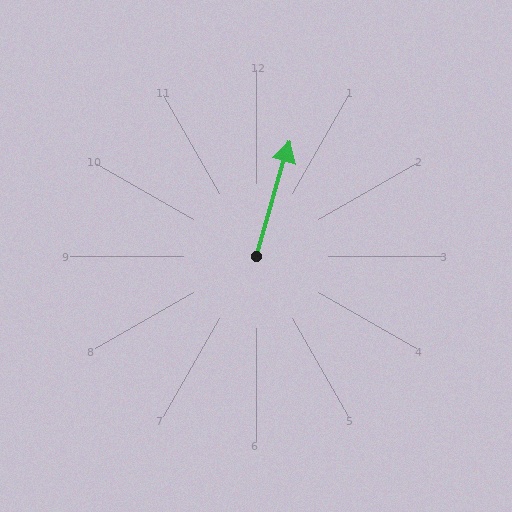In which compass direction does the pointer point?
North.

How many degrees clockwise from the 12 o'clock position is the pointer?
Approximately 16 degrees.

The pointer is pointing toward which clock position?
Roughly 1 o'clock.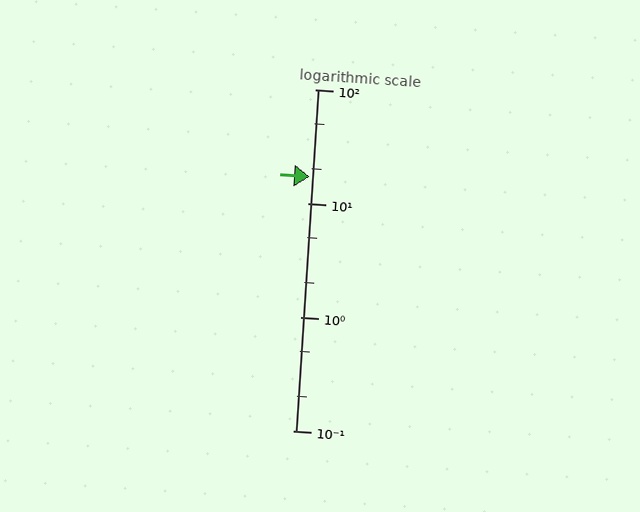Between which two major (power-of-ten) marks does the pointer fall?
The pointer is between 10 and 100.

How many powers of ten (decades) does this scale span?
The scale spans 3 decades, from 0.1 to 100.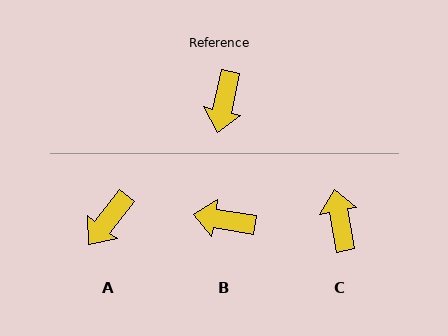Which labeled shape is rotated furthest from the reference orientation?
C, about 157 degrees away.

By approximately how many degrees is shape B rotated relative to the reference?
Approximately 86 degrees clockwise.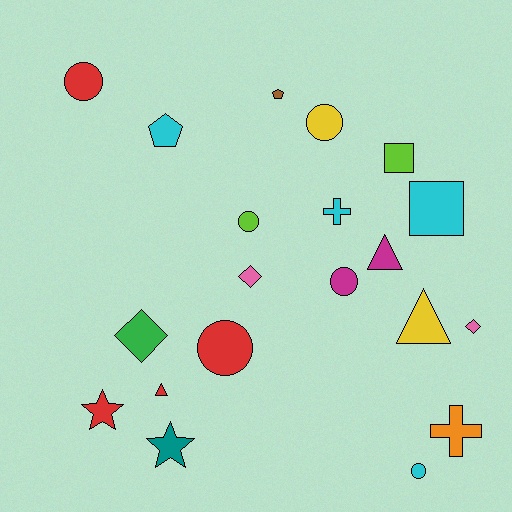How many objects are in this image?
There are 20 objects.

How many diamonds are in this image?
There are 3 diamonds.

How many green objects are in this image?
There is 1 green object.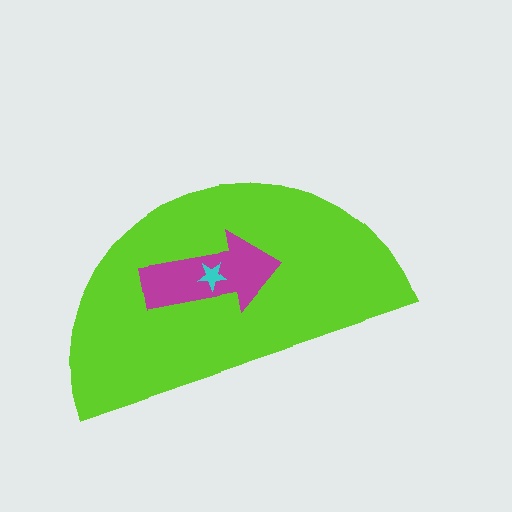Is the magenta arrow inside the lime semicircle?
Yes.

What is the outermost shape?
The lime semicircle.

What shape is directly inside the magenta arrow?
The cyan star.